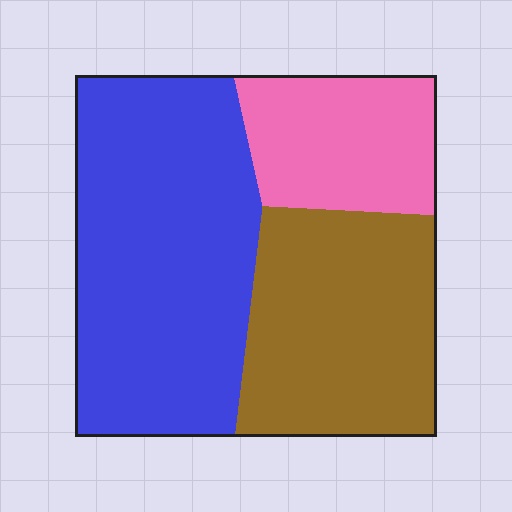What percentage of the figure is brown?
Brown takes up between a quarter and a half of the figure.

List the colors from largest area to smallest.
From largest to smallest: blue, brown, pink.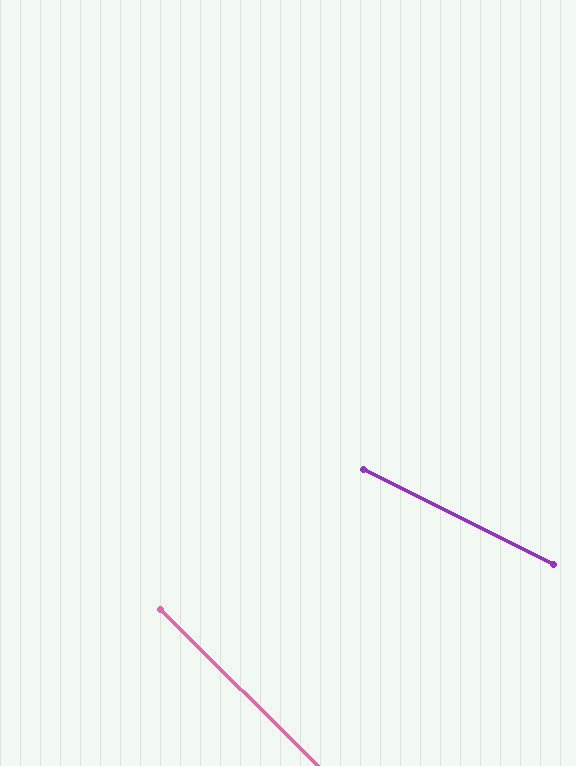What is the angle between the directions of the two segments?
Approximately 18 degrees.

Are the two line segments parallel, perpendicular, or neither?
Neither parallel nor perpendicular — they differ by about 18°.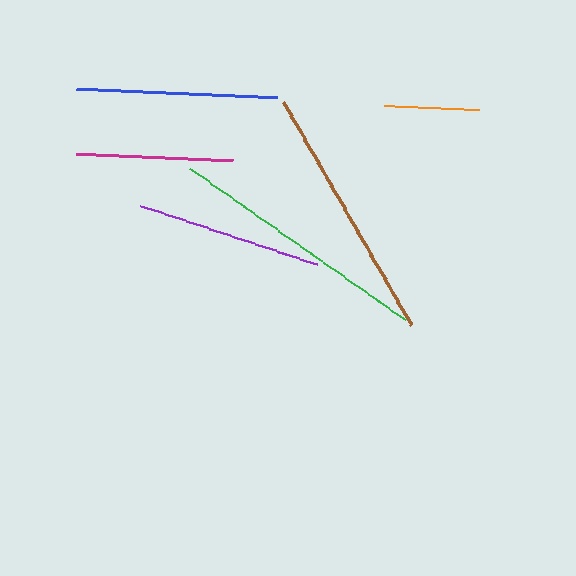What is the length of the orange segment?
The orange segment is approximately 95 pixels long.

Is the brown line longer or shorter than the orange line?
The brown line is longer than the orange line.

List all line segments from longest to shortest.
From longest to shortest: green, brown, blue, purple, magenta, orange.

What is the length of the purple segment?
The purple segment is approximately 186 pixels long.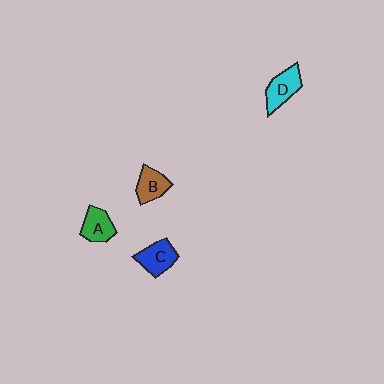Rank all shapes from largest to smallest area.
From largest to smallest: D (cyan), C (blue), A (green), B (brown).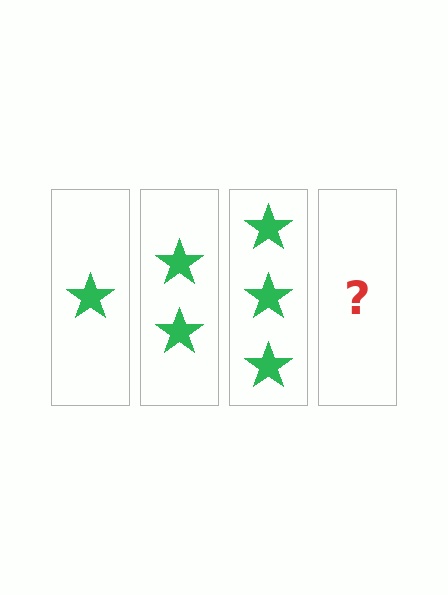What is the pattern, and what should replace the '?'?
The pattern is that each step adds one more star. The '?' should be 4 stars.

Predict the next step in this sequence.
The next step is 4 stars.